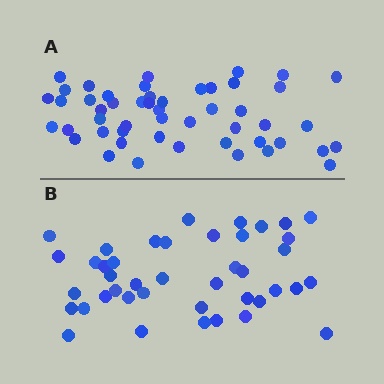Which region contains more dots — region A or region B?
Region A (the top region) has more dots.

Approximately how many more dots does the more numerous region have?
Region A has roughly 8 or so more dots than region B.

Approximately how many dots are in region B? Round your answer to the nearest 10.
About 40 dots. (The exact count is 42, which rounds to 40.)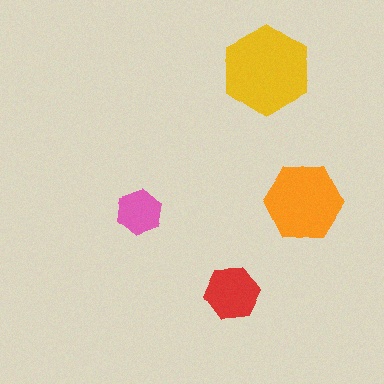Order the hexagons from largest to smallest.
the yellow one, the orange one, the red one, the pink one.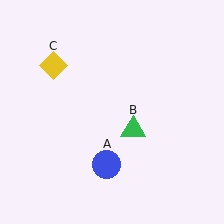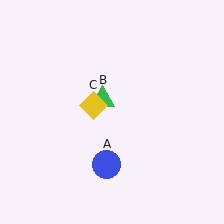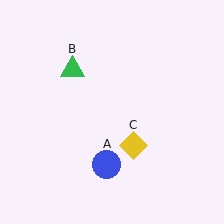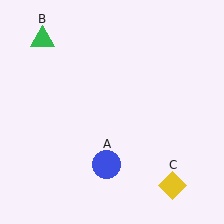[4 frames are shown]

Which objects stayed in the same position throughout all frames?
Blue circle (object A) remained stationary.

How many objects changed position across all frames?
2 objects changed position: green triangle (object B), yellow diamond (object C).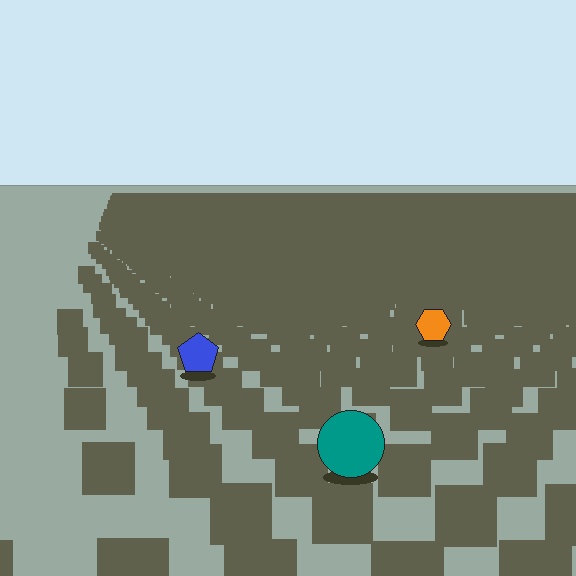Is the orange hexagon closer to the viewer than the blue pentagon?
No. The blue pentagon is closer — you can tell from the texture gradient: the ground texture is coarser near it.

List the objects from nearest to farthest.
From nearest to farthest: the teal circle, the blue pentagon, the orange hexagon.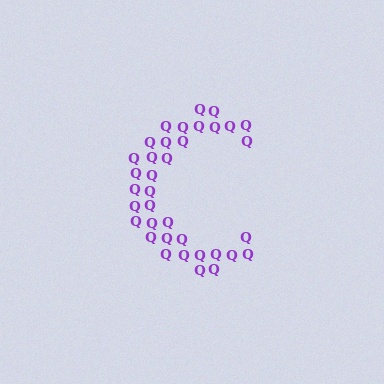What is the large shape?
The large shape is the letter C.